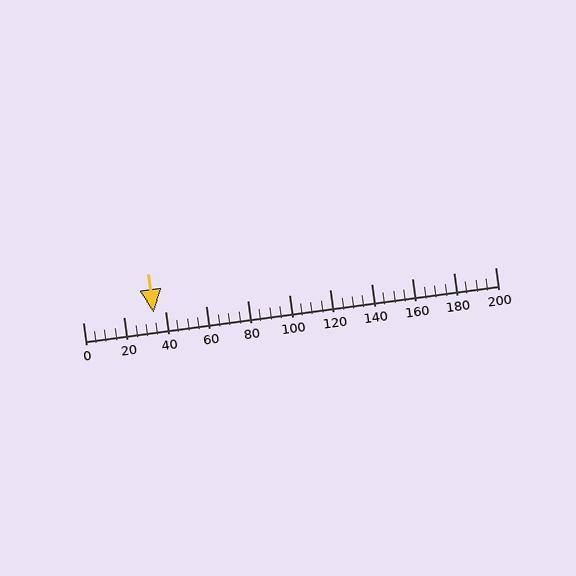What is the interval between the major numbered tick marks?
The major tick marks are spaced 20 units apart.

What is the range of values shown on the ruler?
The ruler shows values from 0 to 200.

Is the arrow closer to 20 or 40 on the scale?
The arrow is closer to 40.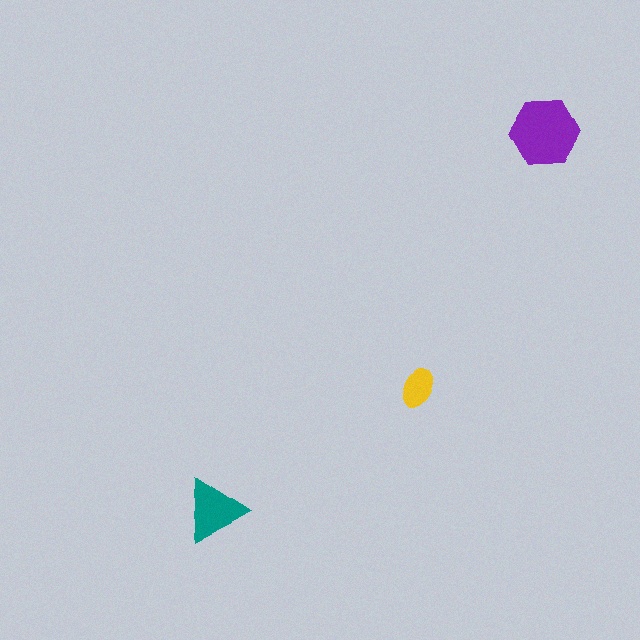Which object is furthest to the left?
The teal triangle is leftmost.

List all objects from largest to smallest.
The purple hexagon, the teal triangle, the yellow ellipse.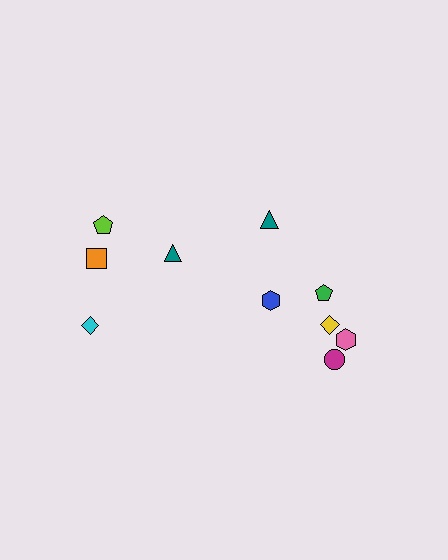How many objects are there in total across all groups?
There are 10 objects.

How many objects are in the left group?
There are 4 objects.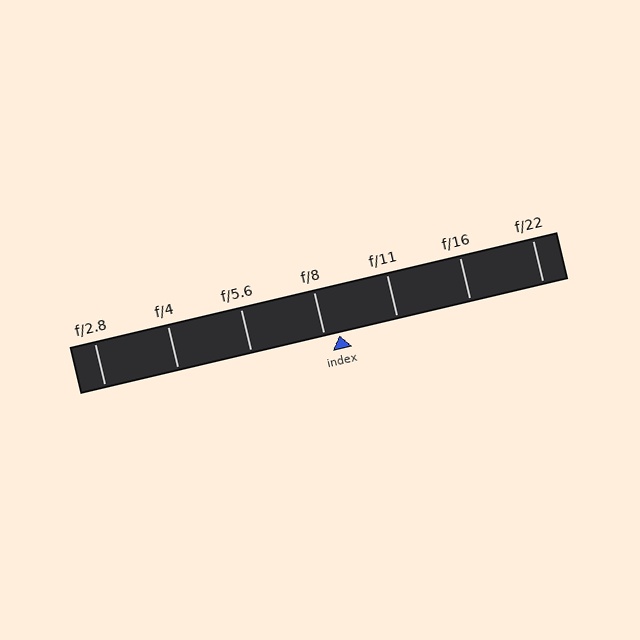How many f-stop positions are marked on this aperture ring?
There are 7 f-stop positions marked.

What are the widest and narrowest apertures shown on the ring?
The widest aperture shown is f/2.8 and the narrowest is f/22.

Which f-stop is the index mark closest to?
The index mark is closest to f/8.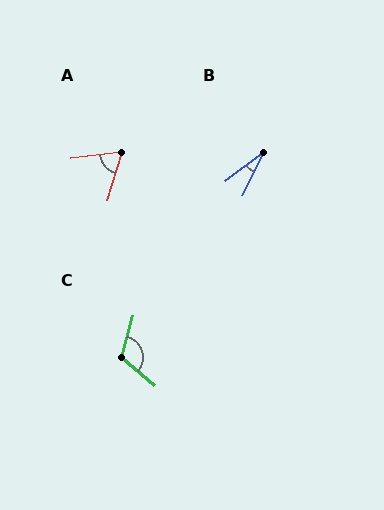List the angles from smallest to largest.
B (26°), A (67°), C (114°).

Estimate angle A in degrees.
Approximately 67 degrees.